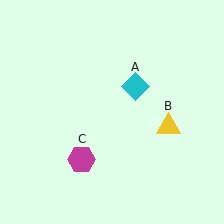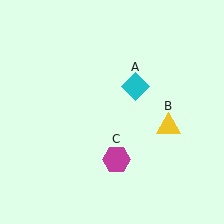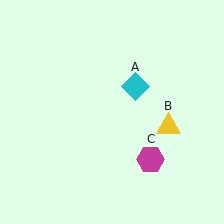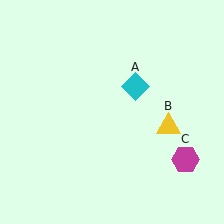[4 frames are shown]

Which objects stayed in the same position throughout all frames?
Cyan diamond (object A) and yellow triangle (object B) remained stationary.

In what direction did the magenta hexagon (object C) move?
The magenta hexagon (object C) moved right.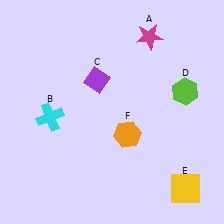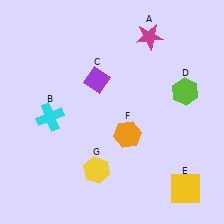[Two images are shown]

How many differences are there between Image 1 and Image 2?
There is 1 difference between the two images.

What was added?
A yellow hexagon (G) was added in Image 2.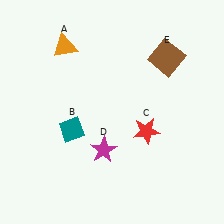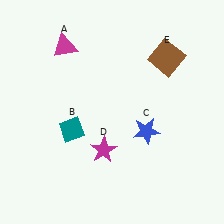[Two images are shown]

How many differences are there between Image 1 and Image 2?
There are 2 differences between the two images.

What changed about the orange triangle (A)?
In Image 1, A is orange. In Image 2, it changed to magenta.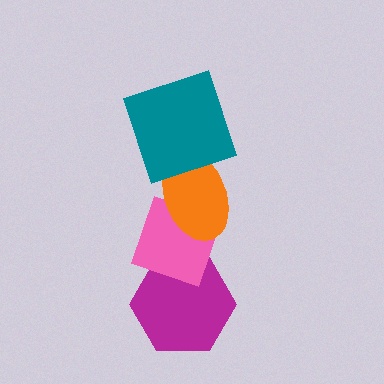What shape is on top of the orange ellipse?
The teal square is on top of the orange ellipse.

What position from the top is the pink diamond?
The pink diamond is 3rd from the top.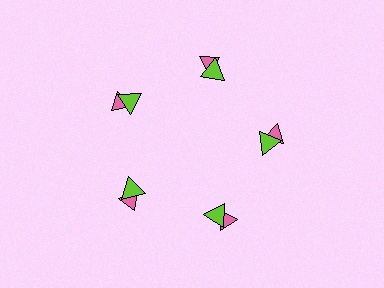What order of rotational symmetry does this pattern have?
This pattern has 5-fold rotational symmetry.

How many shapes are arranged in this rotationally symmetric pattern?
There are 10 shapes, arranged in 5 groups of 2.